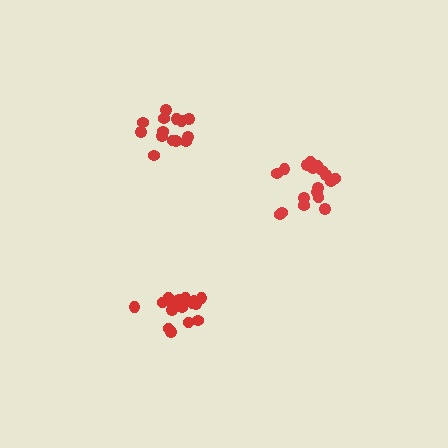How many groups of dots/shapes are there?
There are 3 groups.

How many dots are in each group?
Group 1: 20 dots, Group 2: 18 dots, Group 3: 14 dots (52 total).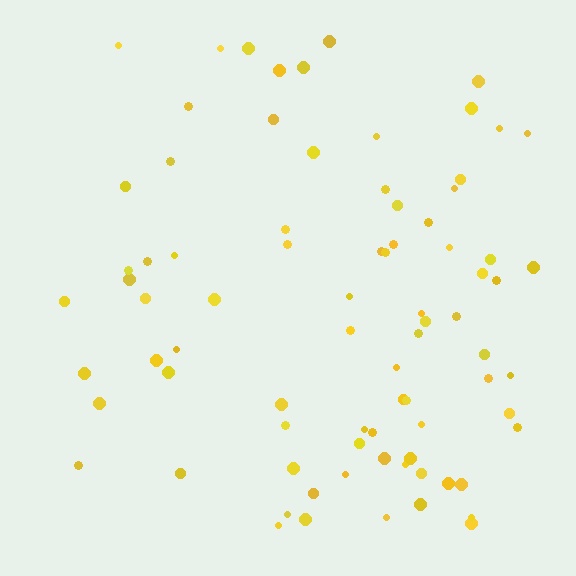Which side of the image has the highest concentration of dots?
The right.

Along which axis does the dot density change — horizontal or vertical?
Horizontal.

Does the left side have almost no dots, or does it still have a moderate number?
Still a moderate number, just noticeably fewer than the right.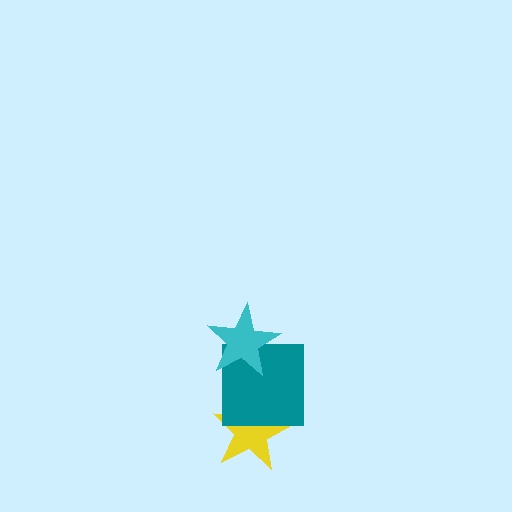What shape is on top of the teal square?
The cyan star is on top of the teal square.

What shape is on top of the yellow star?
The teal square is on top of the yellow star.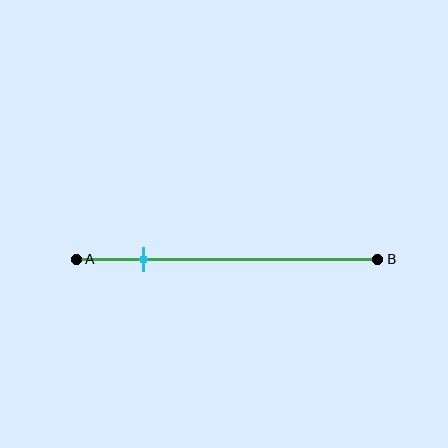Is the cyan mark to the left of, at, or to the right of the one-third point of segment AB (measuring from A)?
The cyan mark is to the left of the one-third point of segment AB.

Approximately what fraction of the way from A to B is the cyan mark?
The cyan mark is approximately 20% of the way from A to B.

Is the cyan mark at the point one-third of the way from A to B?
No, the mark is at about 20% from A, not at the 33% one-third point.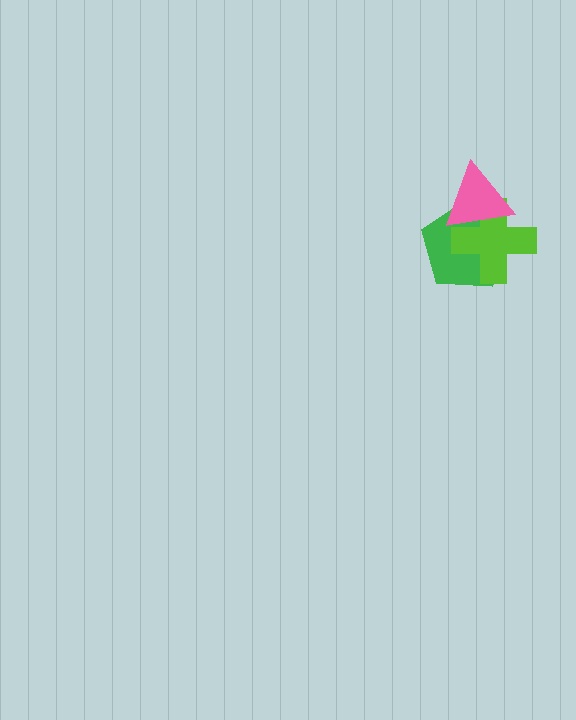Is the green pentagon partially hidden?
Yes, it is partially covered by another shape.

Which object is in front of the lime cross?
The pink triangle is in front of the lime cross.